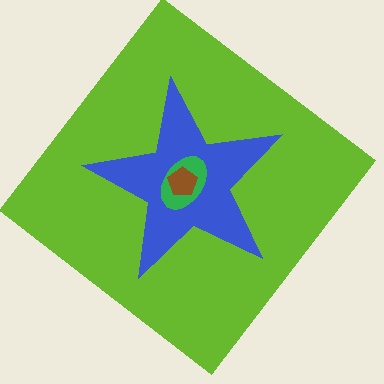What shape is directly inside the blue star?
The green ellipse.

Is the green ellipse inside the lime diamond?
Yes.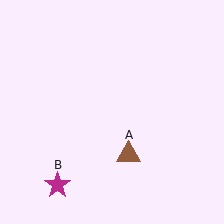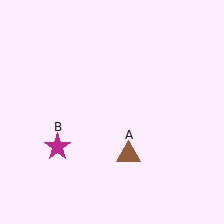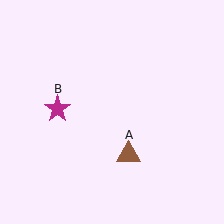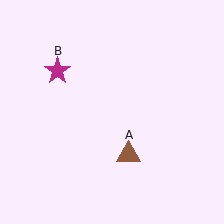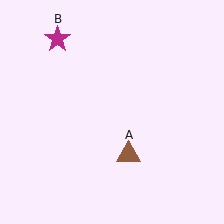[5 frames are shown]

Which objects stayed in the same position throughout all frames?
Brown triangle (object A) remained stationary.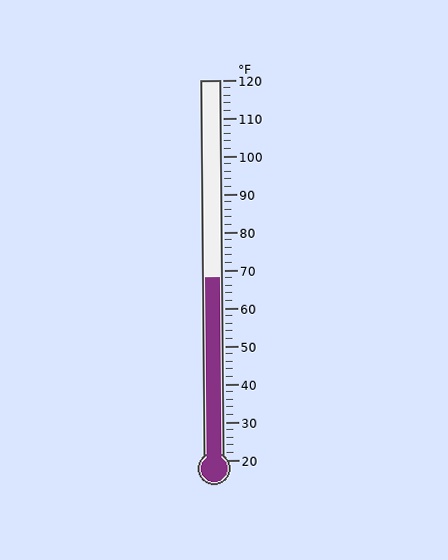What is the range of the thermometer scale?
The thermometer scale ranges from 20°F to 120°F.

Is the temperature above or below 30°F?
The temperature is above 30°F.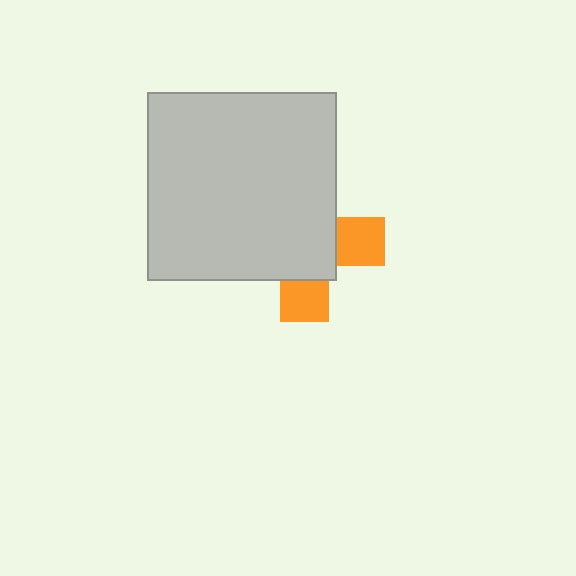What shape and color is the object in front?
The object in front is a light gray square.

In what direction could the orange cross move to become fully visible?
The orange cross could move toward the lower-right. That would shift it out from behind the light gray square entirely.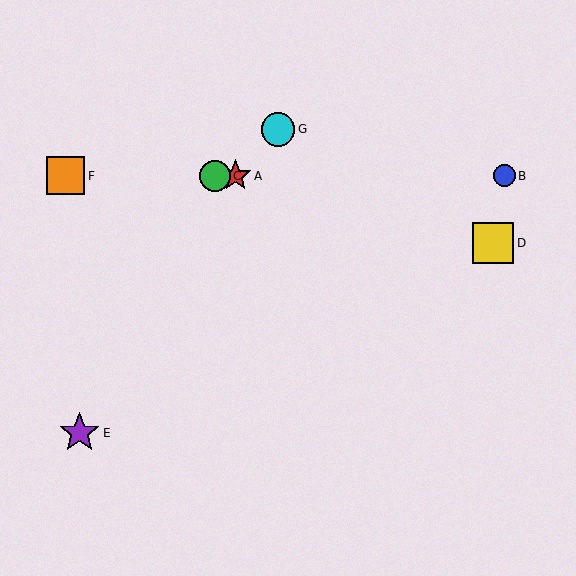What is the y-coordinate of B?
Object B is at y≈176.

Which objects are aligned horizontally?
Objects A, B, C, F are aligned horizontally.